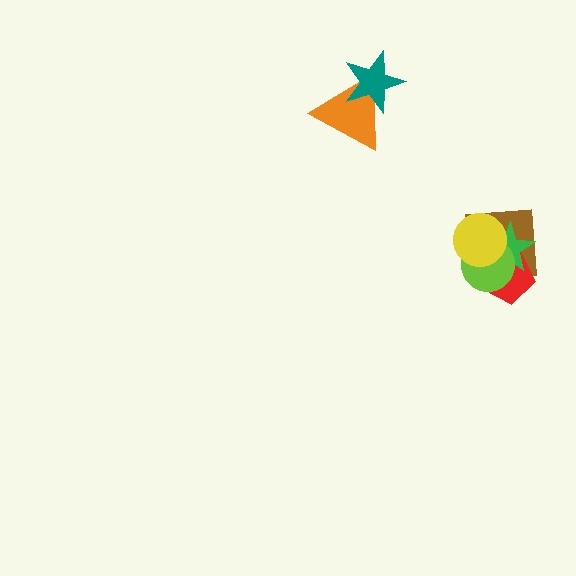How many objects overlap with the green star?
4 objects overlap with the green star.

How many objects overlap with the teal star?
1 object overlaps with the teal star.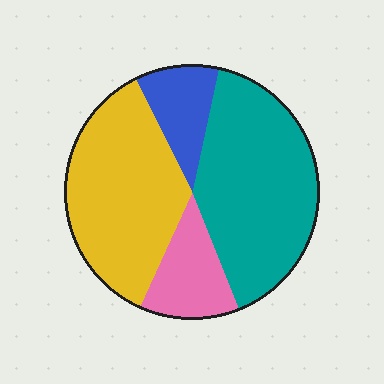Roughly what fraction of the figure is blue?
Blue covers around 10% of the figure.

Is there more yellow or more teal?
Teal.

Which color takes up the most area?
Teal, at roughly 40%.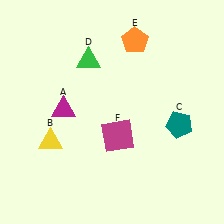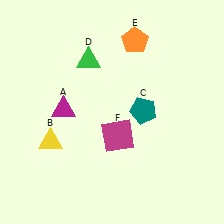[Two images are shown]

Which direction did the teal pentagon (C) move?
The teal pentagon (C) moved left.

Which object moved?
The teal pentagon (C) moved left.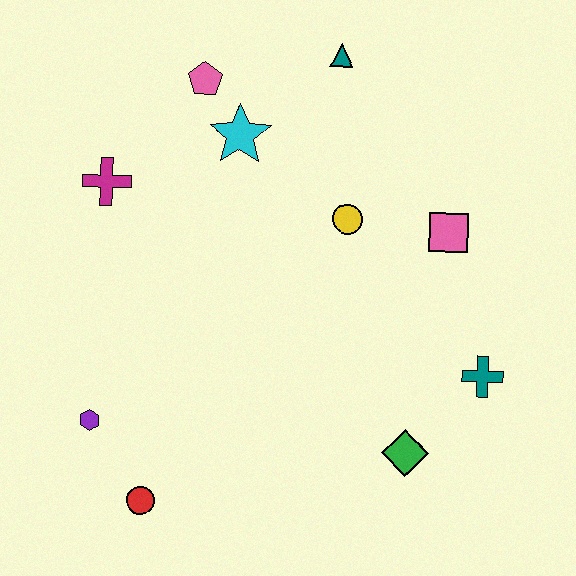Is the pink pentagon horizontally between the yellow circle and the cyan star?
No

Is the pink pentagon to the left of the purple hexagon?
No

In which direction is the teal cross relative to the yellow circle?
The teal cross is below the yellow circle.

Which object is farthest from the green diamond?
The pink pentagon is farthest from the green diamond.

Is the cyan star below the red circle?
No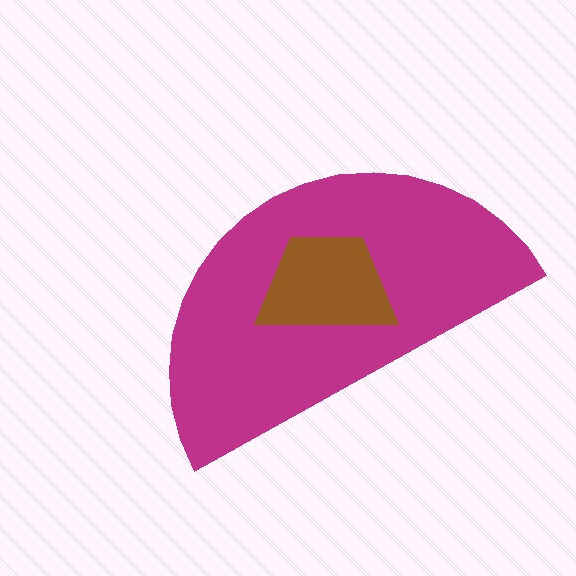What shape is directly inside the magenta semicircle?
The brown trapezoid.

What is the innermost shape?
The brown trapezoid.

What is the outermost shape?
The magenta semicircle.